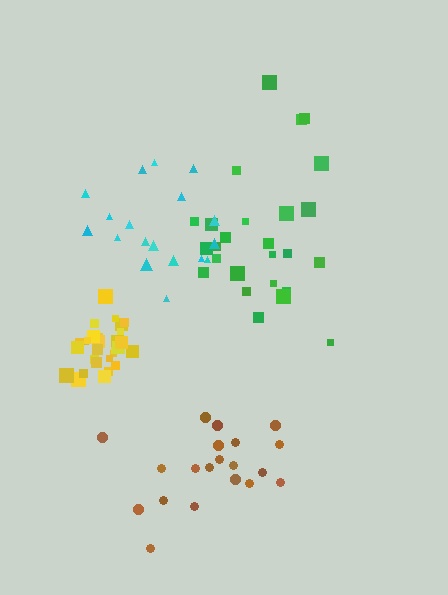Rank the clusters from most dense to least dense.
yellow, green, cyan, brown.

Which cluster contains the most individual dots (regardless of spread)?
Yellow (29).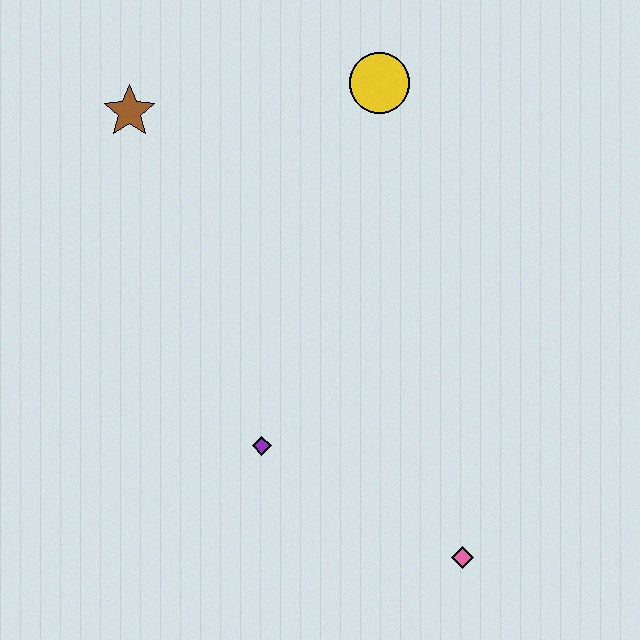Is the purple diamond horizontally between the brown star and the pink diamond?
Yes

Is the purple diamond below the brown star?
Yes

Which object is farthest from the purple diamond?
The yellow circle is farthest from the purple diamond.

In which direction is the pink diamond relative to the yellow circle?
The pink diamond is below the yellow circle.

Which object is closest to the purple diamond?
The pink diamond is closest to the purple diamond.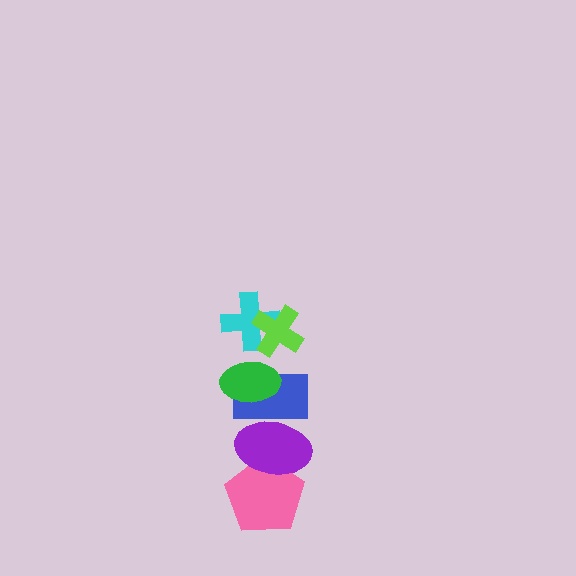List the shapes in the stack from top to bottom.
From top to bottom: the lime cross, the cyan cross, the green ellipse, the blue rectangle, the purple ellipse, the pink pentagon.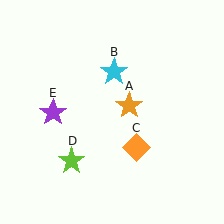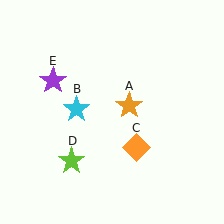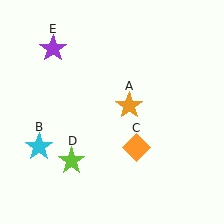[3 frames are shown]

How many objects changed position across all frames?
2 objects changed position: cyan star (object B), purple star (object E).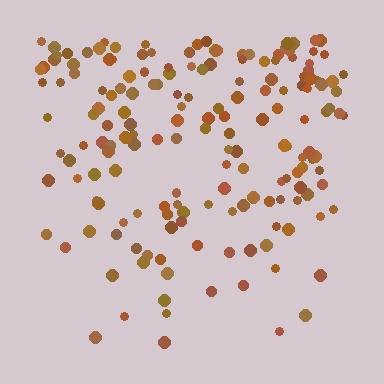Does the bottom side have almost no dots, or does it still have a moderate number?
Still a moderate number, just noticeably fewer than the top.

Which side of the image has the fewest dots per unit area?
The bottom.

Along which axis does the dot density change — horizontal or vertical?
Vertical.